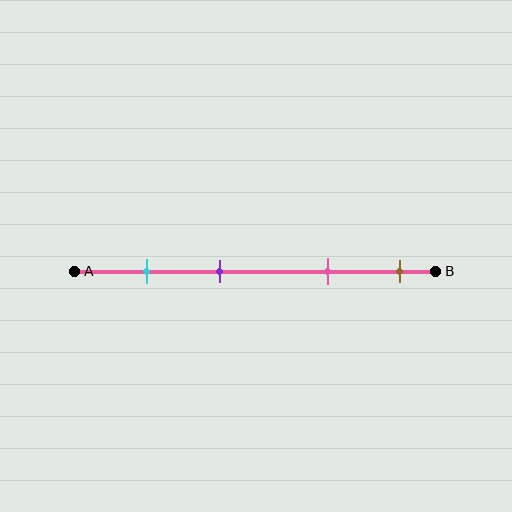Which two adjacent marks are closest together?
The cyan and purple marks are the closest adjacent pair.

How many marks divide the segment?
There are 4 marks dividing the segment.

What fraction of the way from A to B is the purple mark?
The purple mark is approximately 40% (0.4) of the way from A to B.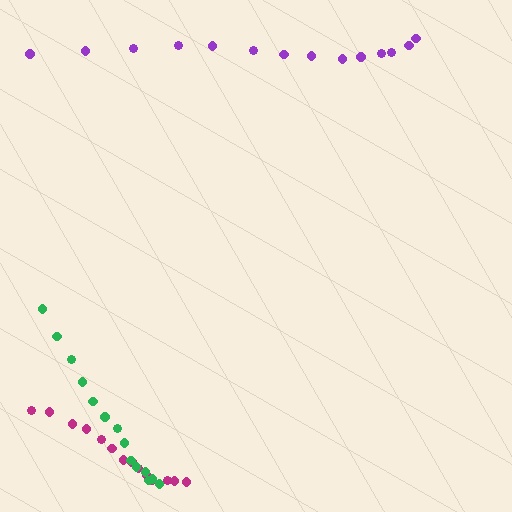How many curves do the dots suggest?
There are 3 distinct paths.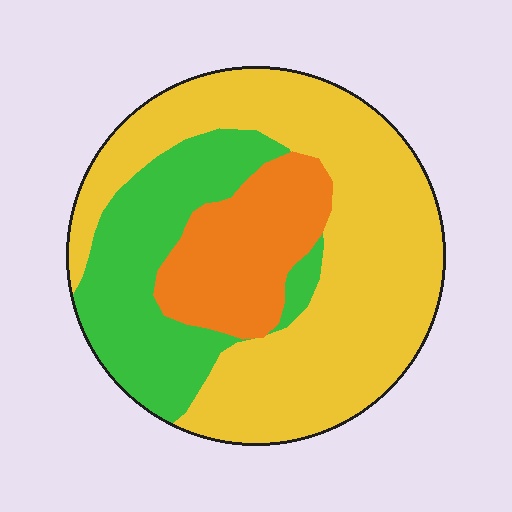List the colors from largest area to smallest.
From largest to smallest: yellow, green, orange.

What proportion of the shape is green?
Green covers about 25% of the shape.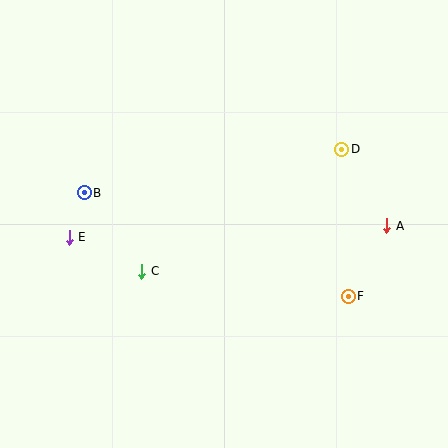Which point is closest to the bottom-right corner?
Point F is closest to the bottom-right corner.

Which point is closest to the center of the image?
Point C at (142, 271) is closest to the center.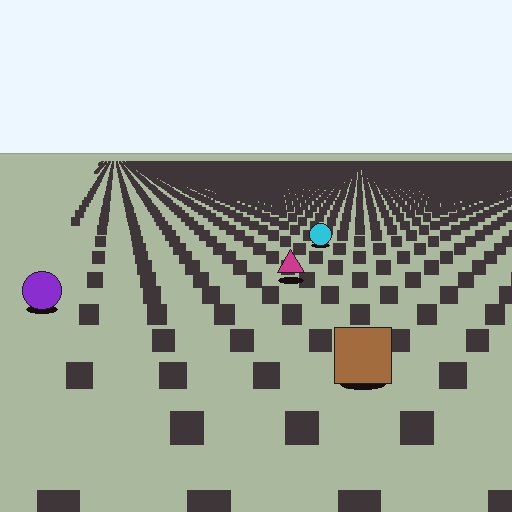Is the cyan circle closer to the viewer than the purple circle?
No. The purple circle is closer — you can tell from the texture gradient: the ground texture is coarser near it.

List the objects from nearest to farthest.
From nearest to farthest: the brown square, the purple circle, the magenta triangle, the cyan circle.